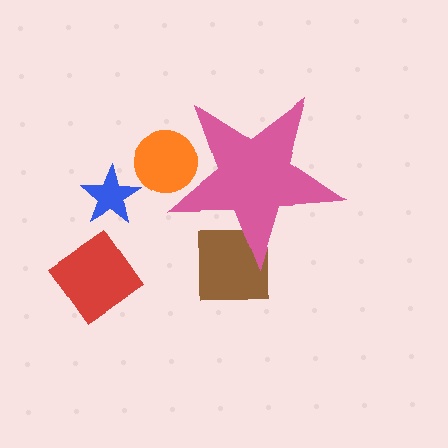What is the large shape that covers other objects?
A pink star.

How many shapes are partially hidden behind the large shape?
2 shapes are partially hidden.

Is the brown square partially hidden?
Yes, the brown square is partially hidden behind the pink star.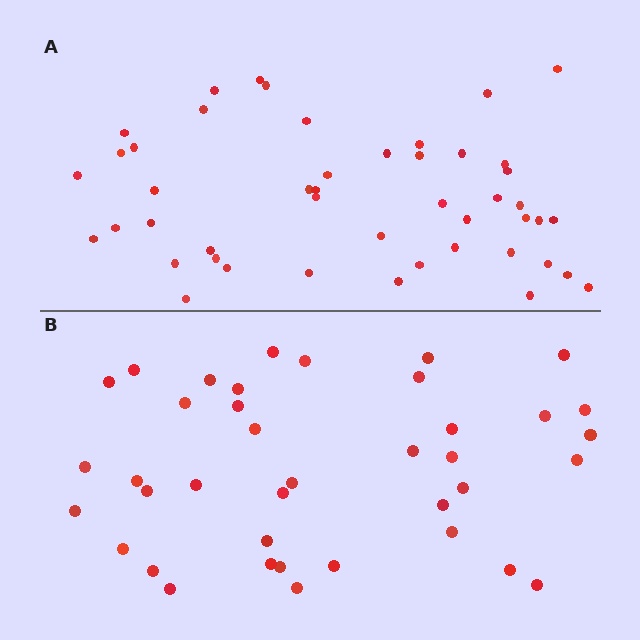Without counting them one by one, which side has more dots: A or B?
Region A (the top region) has more dots.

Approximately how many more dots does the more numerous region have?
Region A has roughly 8 or so more dots than region B.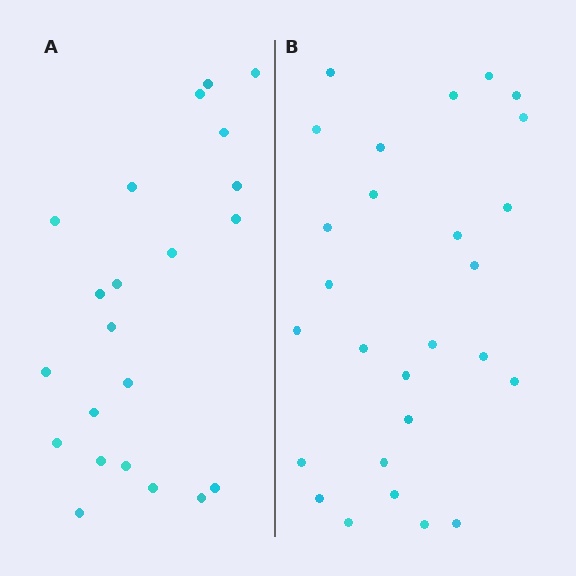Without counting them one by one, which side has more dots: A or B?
Region B (the right region) has more dots.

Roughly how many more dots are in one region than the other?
Region B has about 5 more dots than region A.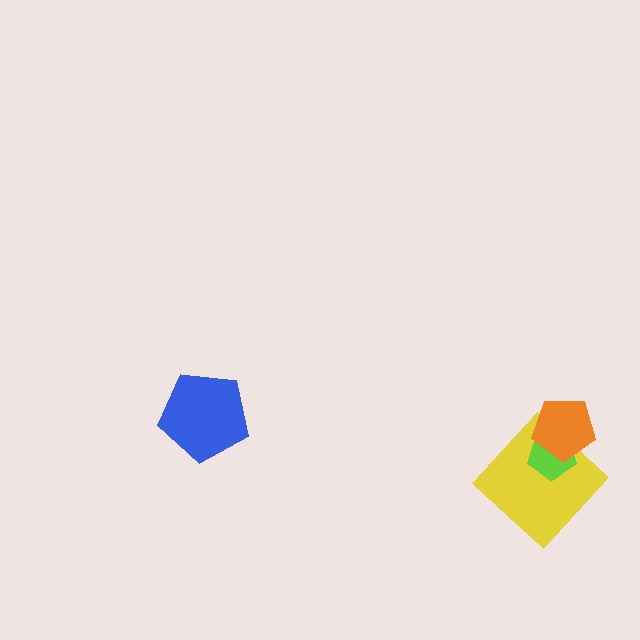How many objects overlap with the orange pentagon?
2 objects overlap with the orange pentagon.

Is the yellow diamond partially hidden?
Yes, it is partially covered by another shape.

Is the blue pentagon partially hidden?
No, no other shape covers it.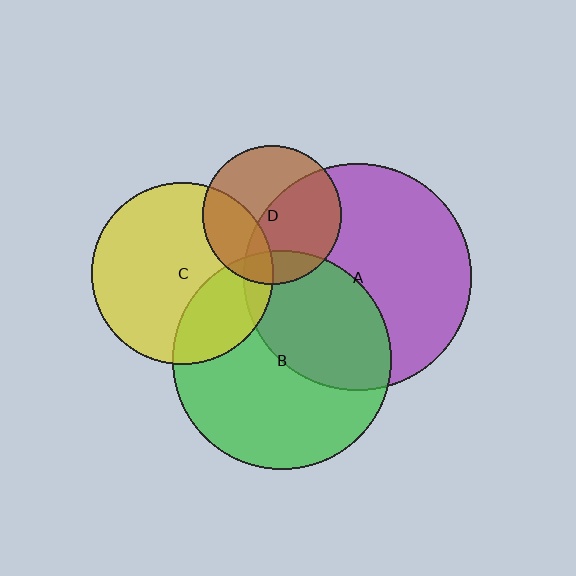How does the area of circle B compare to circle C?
Approximately 1.4 times.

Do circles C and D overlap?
Yes.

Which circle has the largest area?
Circle A (purple).